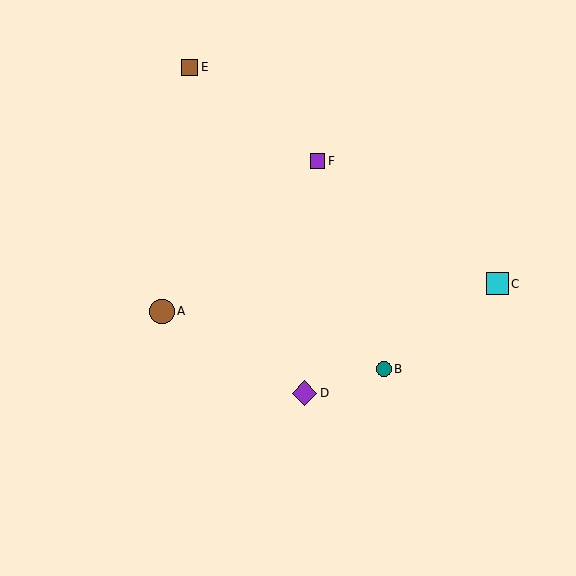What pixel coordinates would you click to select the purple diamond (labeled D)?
Click at (305, 393) to select the purple diamond D.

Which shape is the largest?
The brown circle (labeled A) is the largest.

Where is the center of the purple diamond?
The center of the purple diamond is at (305, 393).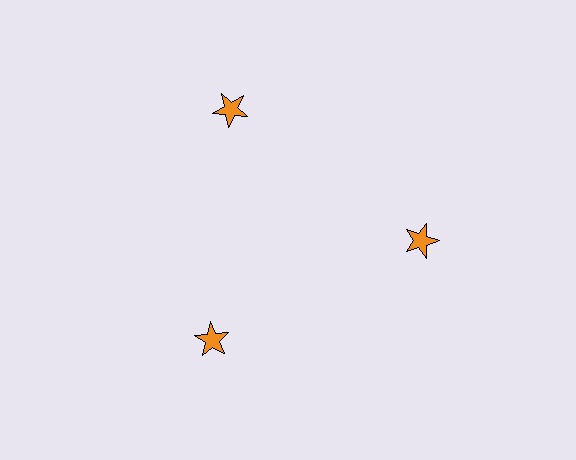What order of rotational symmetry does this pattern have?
This pattern has 3-fold rotational symmetry.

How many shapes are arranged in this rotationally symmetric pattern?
There are 3 shapes, arranged in 3 groups of 1.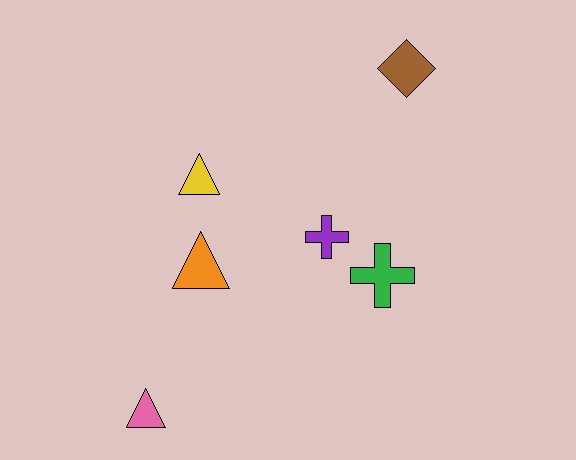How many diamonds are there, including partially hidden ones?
There is 1 diamond.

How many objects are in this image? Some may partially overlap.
There are 6 objects.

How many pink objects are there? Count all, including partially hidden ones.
There is 1 pink object.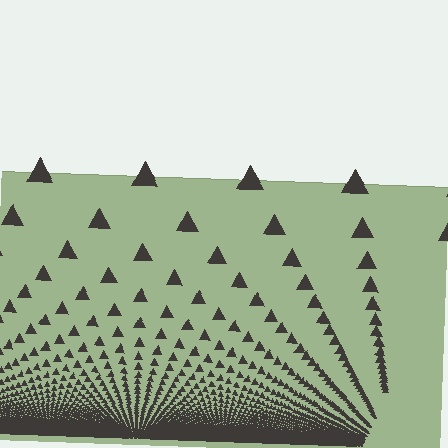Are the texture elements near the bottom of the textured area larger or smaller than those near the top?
Smaller. The gradient is inverted — elements near the bottom are smaller and denser.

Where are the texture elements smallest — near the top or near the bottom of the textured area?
Near the bottom.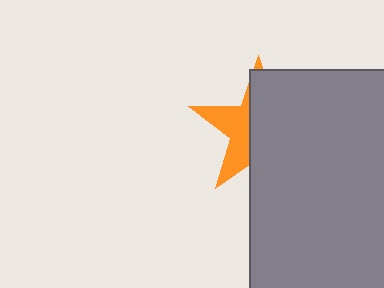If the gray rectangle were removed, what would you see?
You would see the complete orange star.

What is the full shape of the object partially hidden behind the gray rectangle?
The partially hidden object is an orange star.